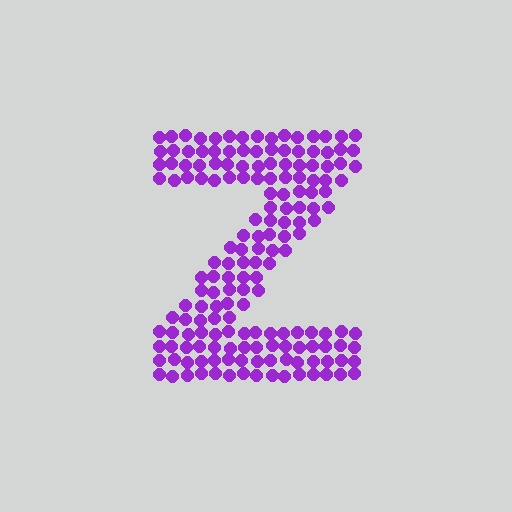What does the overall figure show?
The overall figure shows the letter Z.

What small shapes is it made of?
It is made of small circles.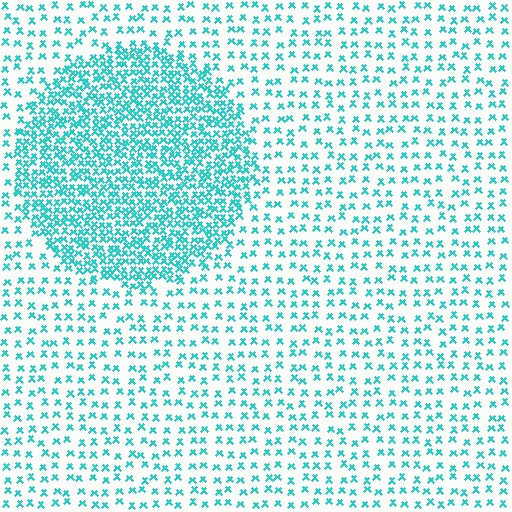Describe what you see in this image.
The image contains small cyan elements arranged at two different densities. A circle-shaped region is visible where the elements are more densely packed than the surrounding area.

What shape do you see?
I see a circle.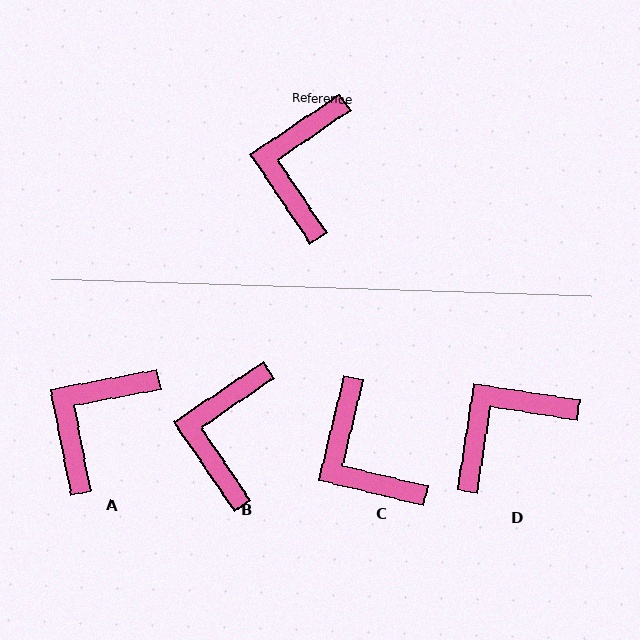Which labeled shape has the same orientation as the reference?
B.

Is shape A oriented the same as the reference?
No, it is off by about 23 degrees.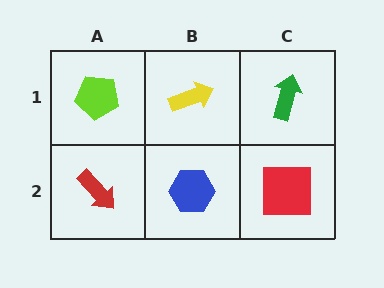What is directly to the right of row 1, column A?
A yellow arrow.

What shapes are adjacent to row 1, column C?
A red square (row 2, column C), a yellow arrow (row 1, column B).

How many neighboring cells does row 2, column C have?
2.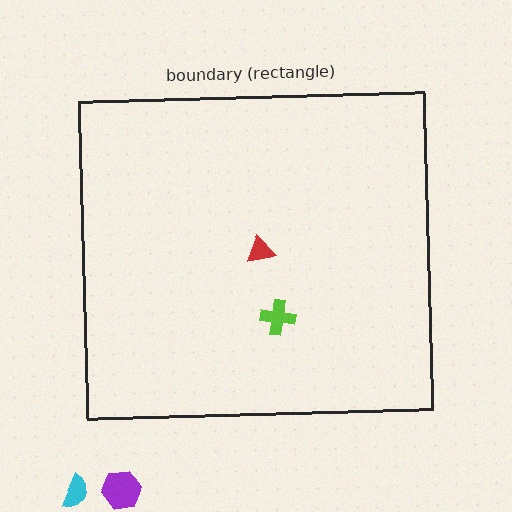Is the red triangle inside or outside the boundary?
Inside.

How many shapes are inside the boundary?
2 inside, 2 outside.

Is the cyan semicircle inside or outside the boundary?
Outside.